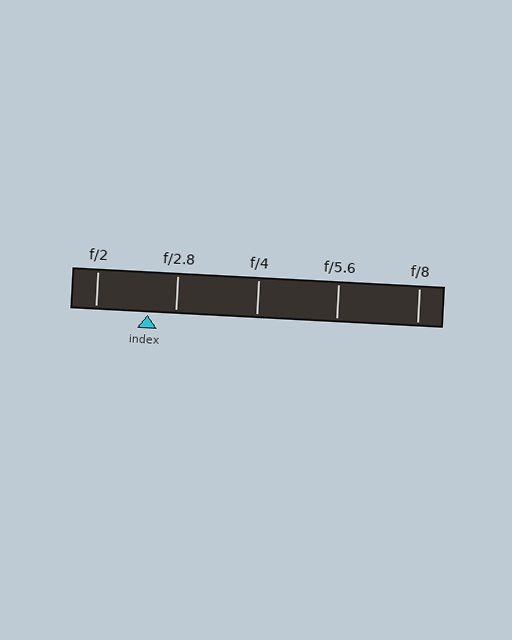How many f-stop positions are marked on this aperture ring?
There are 5 f-stop positions marked.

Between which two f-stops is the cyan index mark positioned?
The index mark is between f/2 and f/2.8.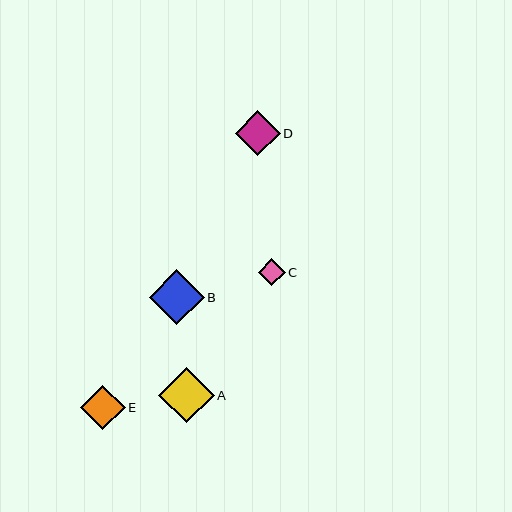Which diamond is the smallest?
Diamond C is the smallest with a size of approximately 27 pixels.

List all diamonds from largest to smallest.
From largest to smallest: A, B, D, E, C.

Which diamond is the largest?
Diamond A is the largest with a size of approximately 55 pixels.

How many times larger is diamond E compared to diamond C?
Diamond E is approximately 1.6 times the size of diamond C.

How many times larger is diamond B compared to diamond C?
Diamond B is approximately 2.1 times the size of diamond C.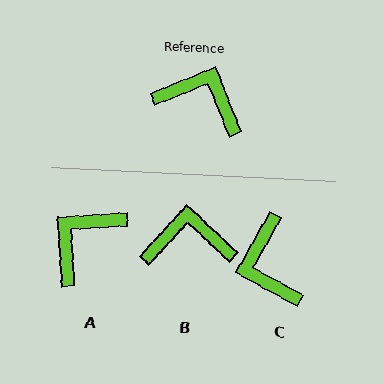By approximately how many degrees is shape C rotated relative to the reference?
Approximately 129 degrees counter-clockwise.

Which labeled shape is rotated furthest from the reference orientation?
C, about 129 degrees away.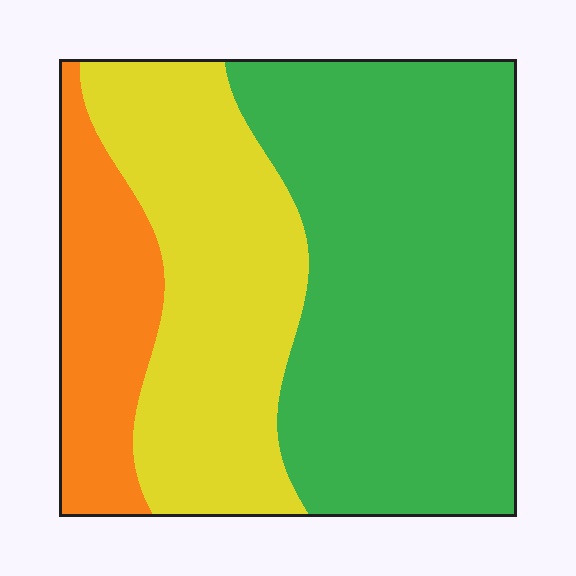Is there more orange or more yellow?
Yellow.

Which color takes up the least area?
Orange, at roughly 15%.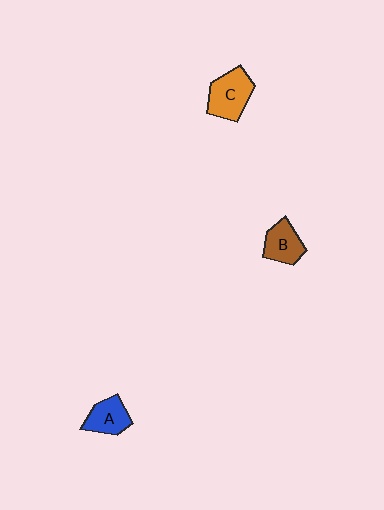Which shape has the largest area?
Shape C (orange).